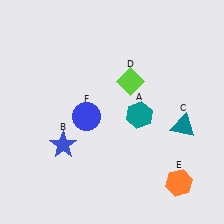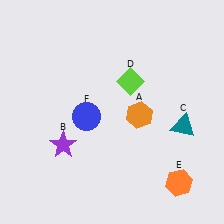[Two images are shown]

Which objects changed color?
A changed from teal to orange. B changed from blue to purple.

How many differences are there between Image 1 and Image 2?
There are 2 differences between the two images.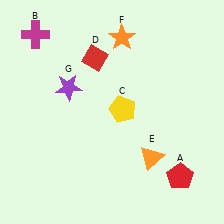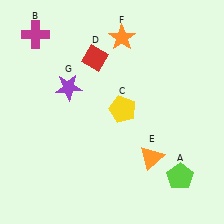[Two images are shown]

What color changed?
The pentagon (A) changed from red in Image 1 to lime in Image 2.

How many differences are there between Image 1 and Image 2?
There is 1 difference between the two images.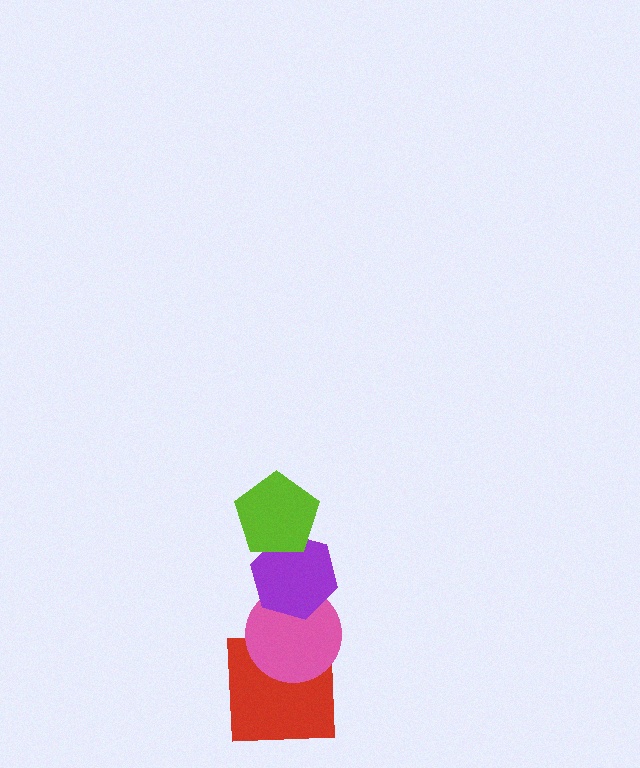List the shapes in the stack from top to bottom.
From top to bottom: the lime pentagon, the purple hexagon, the pink circle, the red square.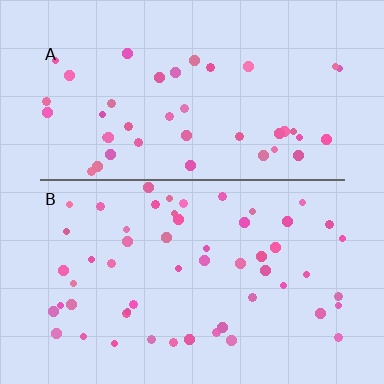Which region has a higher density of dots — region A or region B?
B (the bottom).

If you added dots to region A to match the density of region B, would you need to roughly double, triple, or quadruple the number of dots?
Approximately double.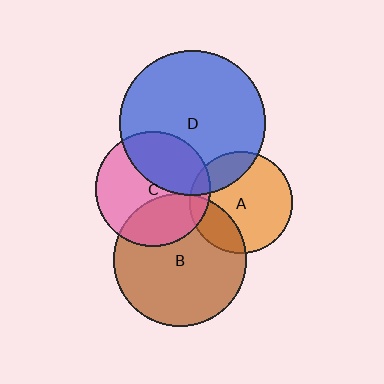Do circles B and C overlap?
Yes.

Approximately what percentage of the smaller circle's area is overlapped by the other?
Approximately 30%.